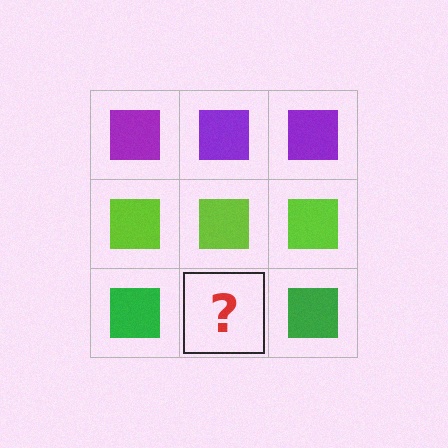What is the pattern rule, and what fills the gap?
The rule is that each row has a consistent color. The gap should be filled with a green square.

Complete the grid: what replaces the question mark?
The question mark should be replaced with a green square.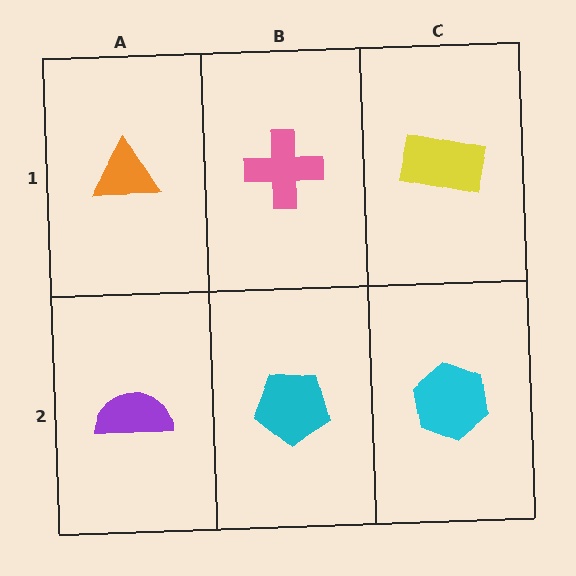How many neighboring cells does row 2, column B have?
3.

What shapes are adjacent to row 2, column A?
An orange triangle (row 1, column A), a cyan pentagon (row 2, column B).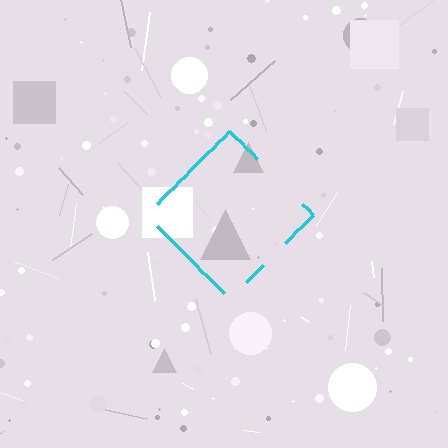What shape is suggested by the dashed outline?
The dashed outline suggests a diamond.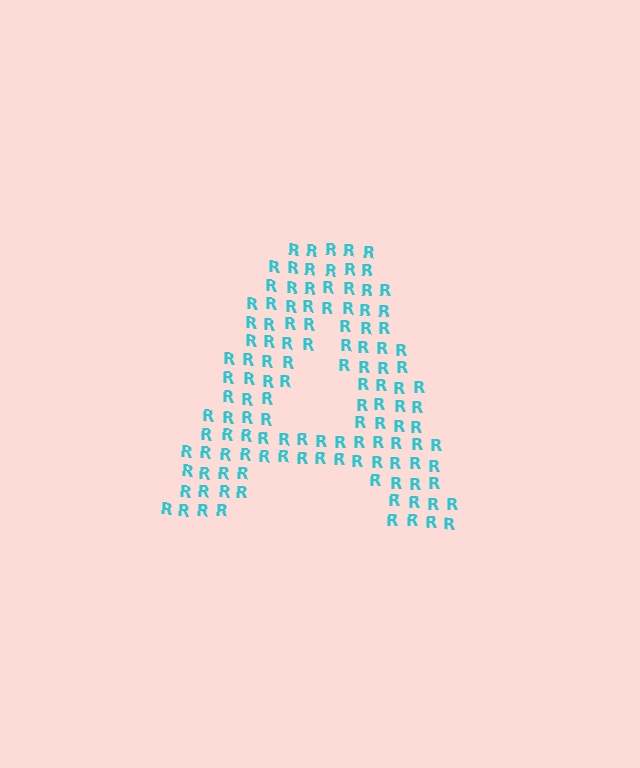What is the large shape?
The large shape is the letter A.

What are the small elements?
The small elements are letter R's.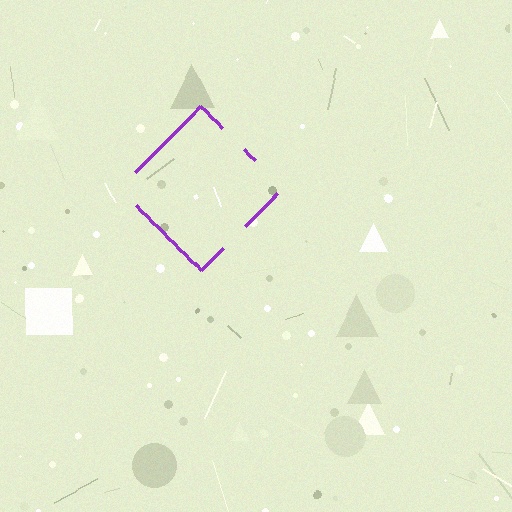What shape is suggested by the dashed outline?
The dashed outline suggests a diamond.